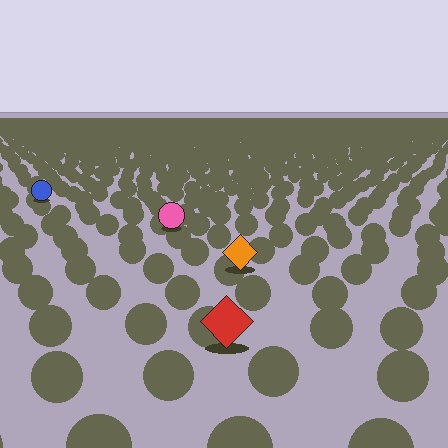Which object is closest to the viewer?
The red diamond is closest. The texture marks near it are larger and more spread out.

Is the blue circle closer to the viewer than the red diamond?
No. The red diamond is closer — you can tell from the texture gradient: the ground texture is coarser near it.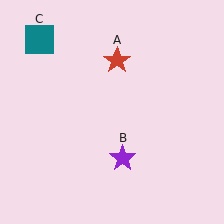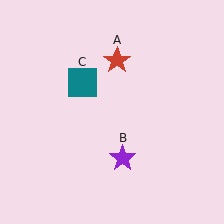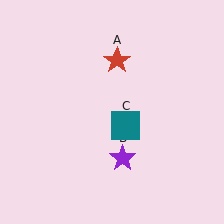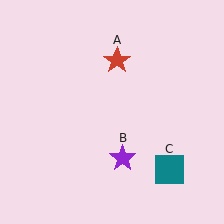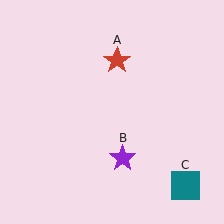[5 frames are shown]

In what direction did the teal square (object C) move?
The teal square (object C) moved down and to the right.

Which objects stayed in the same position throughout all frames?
Red star (object A) and purple star (object B) remained stationary.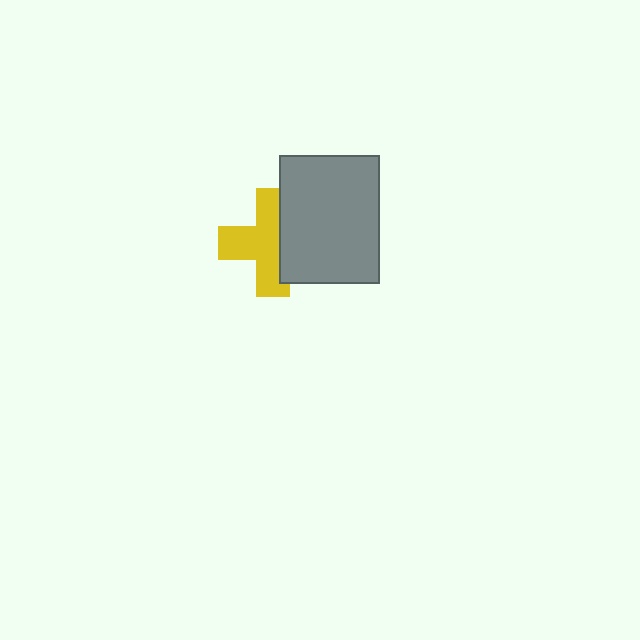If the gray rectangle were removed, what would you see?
You would see the complete yellow cross.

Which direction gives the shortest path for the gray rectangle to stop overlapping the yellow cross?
Moving right gives the shortest separation.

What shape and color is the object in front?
The object in front is a gray rectangle.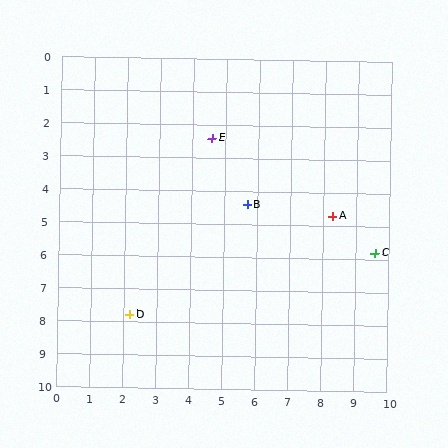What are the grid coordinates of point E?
Point E is at approximately (4.6, 2.4).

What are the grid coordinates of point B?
Point B is at approximately (5.7, 4.4).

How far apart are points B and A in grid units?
Points B and A are about 2.6 grid units apart.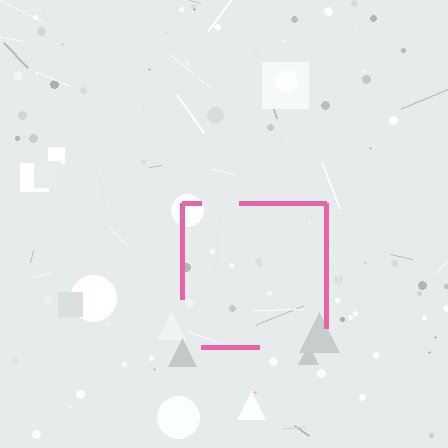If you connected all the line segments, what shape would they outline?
They would outline a square.